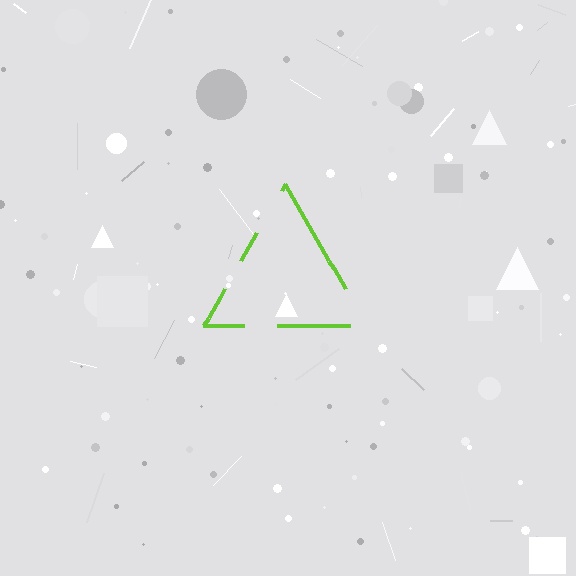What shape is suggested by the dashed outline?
The dashed outline suggests a triangle.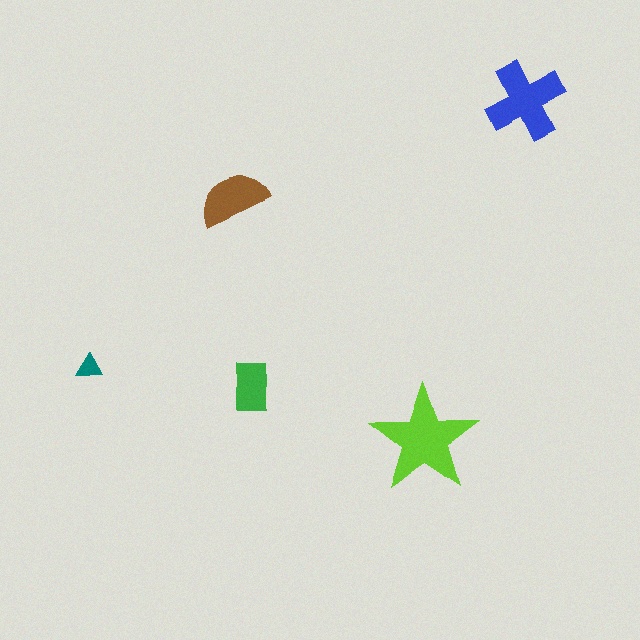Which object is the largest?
The lime star.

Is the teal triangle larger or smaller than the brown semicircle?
Smaller.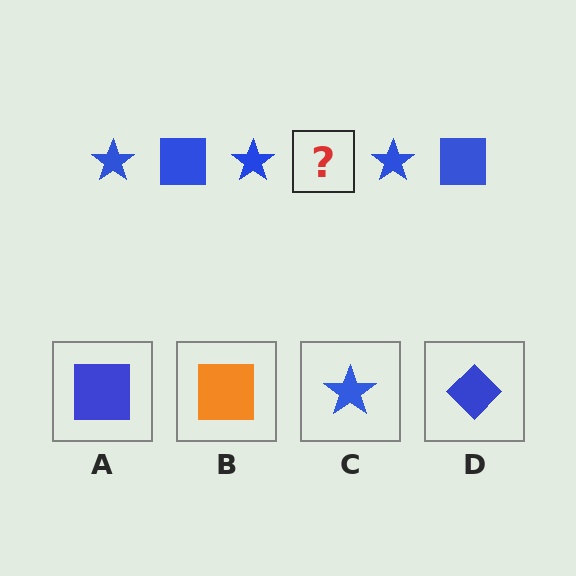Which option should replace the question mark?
Option A.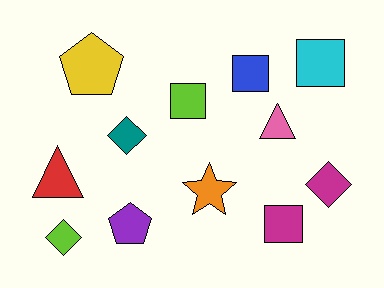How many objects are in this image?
There are 12 objects.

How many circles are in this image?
There are no circles.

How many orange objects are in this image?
There is 1 orange object.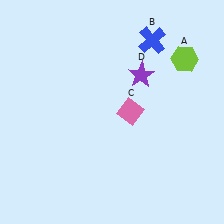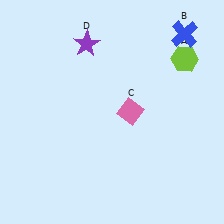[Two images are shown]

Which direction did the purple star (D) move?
The purple star (D) moved left.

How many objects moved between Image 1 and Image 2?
2 objects moved between the two images.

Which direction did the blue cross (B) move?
The blue cross (B) moved right.